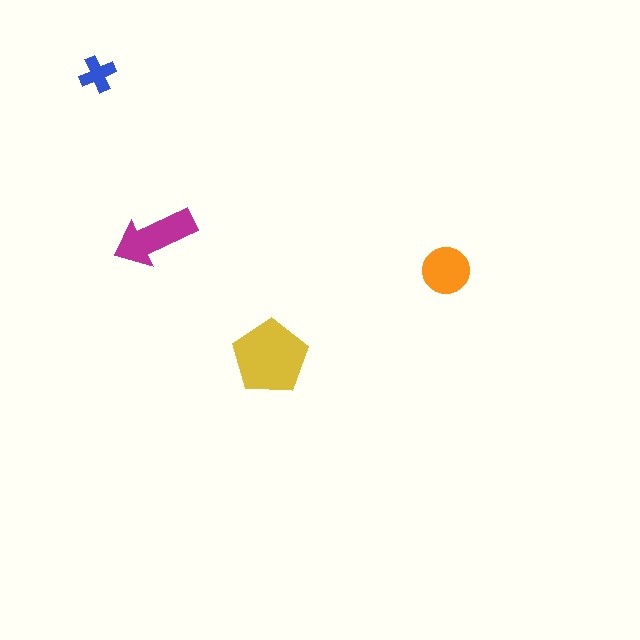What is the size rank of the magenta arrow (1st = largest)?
2nd.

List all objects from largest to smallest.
The yellow pentagon, the magenta arrow, the orange circle, the blue cross.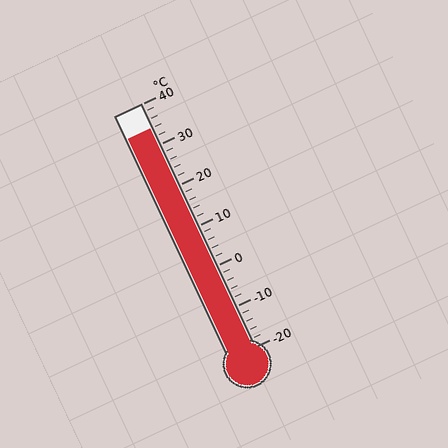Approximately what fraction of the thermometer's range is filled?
The thermometer is filled to approximately 90% of its range.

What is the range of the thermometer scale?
The thermometer scale ranges from -20°C to 40°C.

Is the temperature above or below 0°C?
The temperature is above 0°C.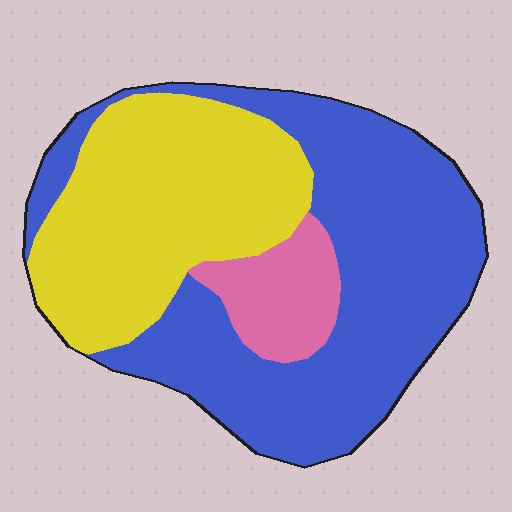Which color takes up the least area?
Pink, at roughly 10%.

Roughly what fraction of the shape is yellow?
Yellow covers roughly 35% of the shape.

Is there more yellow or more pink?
Yellow.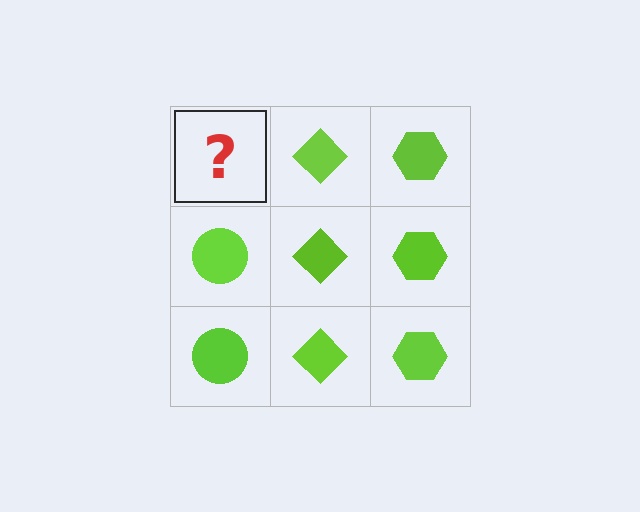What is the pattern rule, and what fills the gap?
The rule is that each column has a consistent shape. The gap should be filled with a lime circle.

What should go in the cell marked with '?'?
The missing cell should contain a lime circle.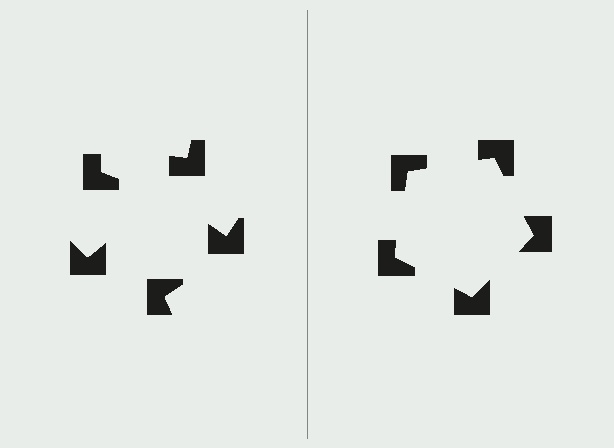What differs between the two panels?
The notched squares are positioned identically on both sides; only the wedge orientations differ. On the right they align to a pentagon; on the left they are misaligned.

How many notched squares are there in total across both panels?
10 — 5 on each side.